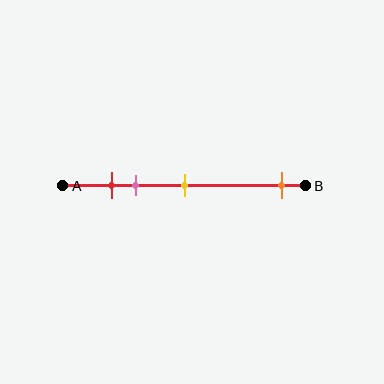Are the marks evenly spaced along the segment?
No, the marks are not evenly spaced.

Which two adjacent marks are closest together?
The red and pink marks are the closest adjacent pair.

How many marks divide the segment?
There are 4 marks dividing the segment.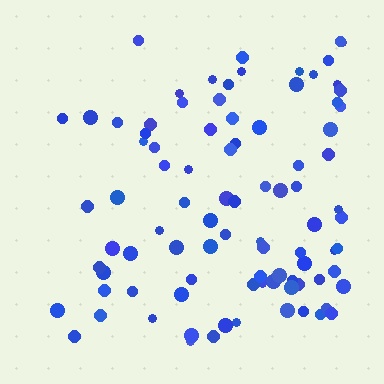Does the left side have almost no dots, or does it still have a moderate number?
Still a moderate number, just noticeably fewer than the right.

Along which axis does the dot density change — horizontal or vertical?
Horizontal.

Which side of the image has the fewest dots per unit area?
The left.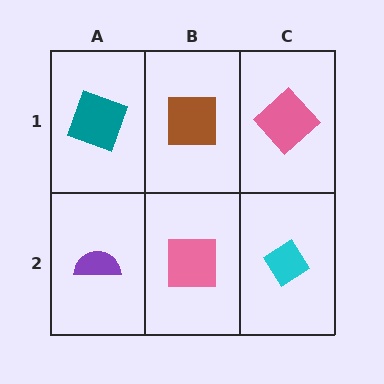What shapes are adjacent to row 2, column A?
A teal square (row 1, column A), a pink square (row 2, column B).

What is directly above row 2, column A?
A teal square.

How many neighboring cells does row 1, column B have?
3.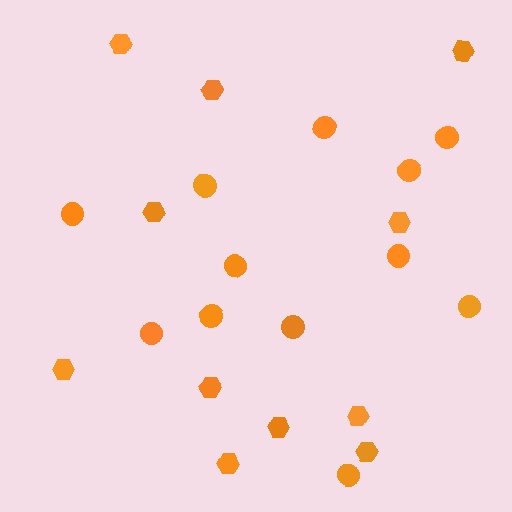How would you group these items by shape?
There are 2 groups: one group of hexagons (11) and one group of circles (12).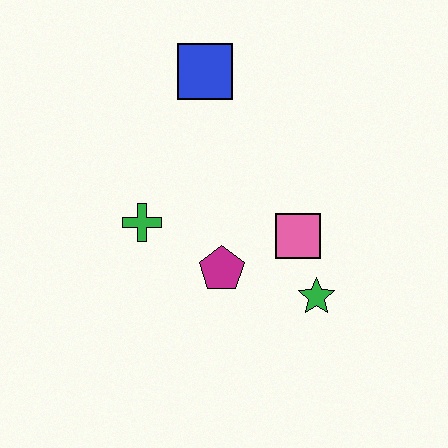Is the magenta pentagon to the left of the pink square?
Yes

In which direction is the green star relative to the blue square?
The green star is below the blue square.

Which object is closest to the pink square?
The green star is closest to the pink square.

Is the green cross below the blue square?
Yes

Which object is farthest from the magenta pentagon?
The blue square is farthest from the magenta pentagon.